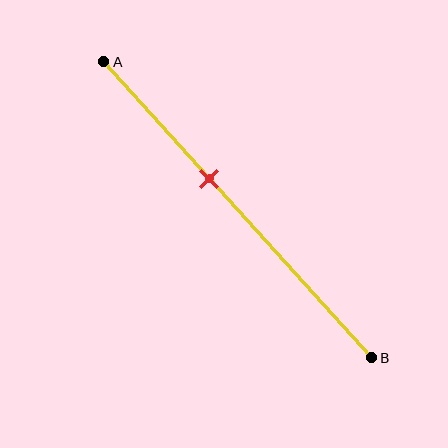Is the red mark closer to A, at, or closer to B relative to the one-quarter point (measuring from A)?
The red mark is closer to point B than the one-quarter point of segment AB.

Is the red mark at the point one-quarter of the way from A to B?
No, the mark is at about 40% from A, not at the 25% one-quarter point.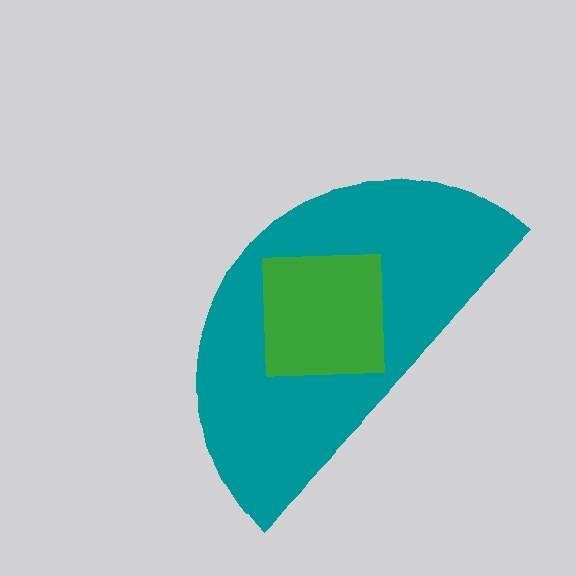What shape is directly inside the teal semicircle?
The green square.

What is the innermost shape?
The green square.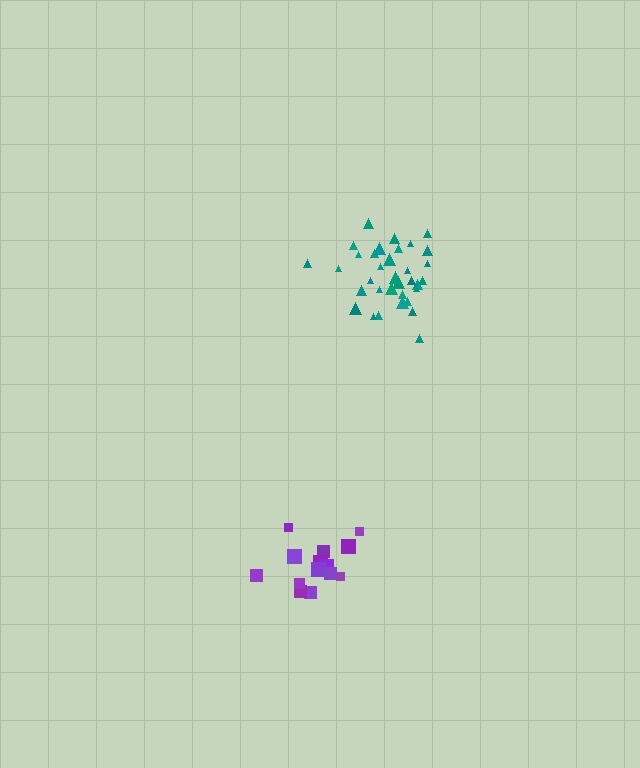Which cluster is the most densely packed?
Teal.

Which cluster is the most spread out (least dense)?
Purple.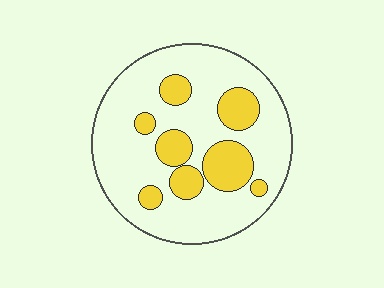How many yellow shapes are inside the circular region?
8.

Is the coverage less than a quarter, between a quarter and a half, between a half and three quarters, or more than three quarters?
Less than a quarter.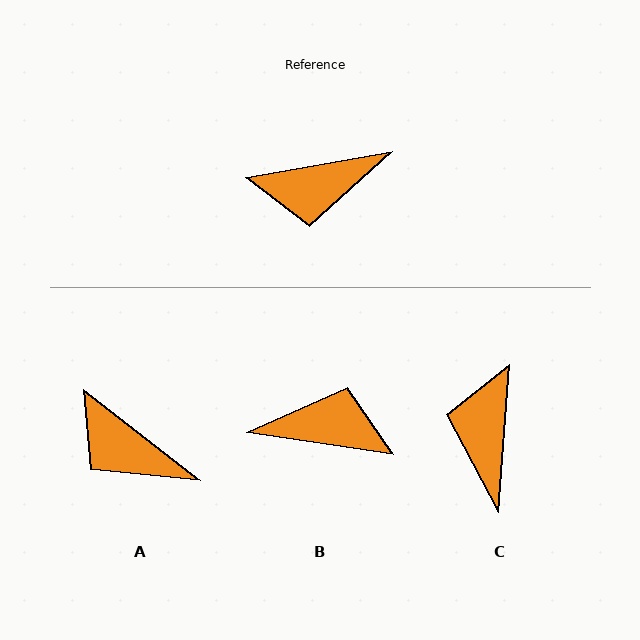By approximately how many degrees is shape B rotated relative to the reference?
Approximately 162 degrees counter-clockwise.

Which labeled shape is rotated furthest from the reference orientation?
B, about 162 degrees away.